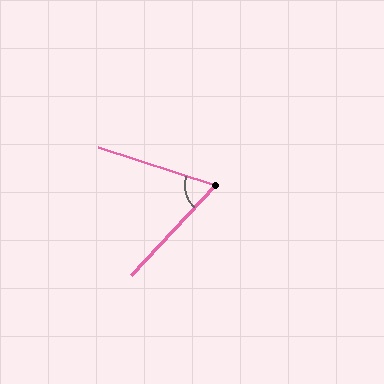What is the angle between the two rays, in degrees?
Approximately 65 degrees.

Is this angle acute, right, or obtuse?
It is acute.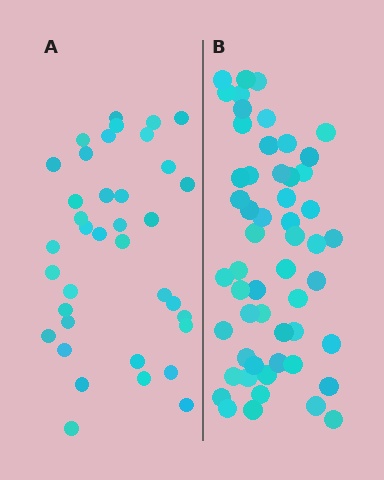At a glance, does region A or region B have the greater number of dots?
Region B (the right region) has more dots.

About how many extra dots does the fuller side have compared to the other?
Region B has approximately 15 more dots than region A.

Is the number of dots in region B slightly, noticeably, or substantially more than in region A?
Region B has substantially more. The ratio is roughly 1.5 to 1.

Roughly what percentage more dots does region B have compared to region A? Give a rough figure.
About 45% more.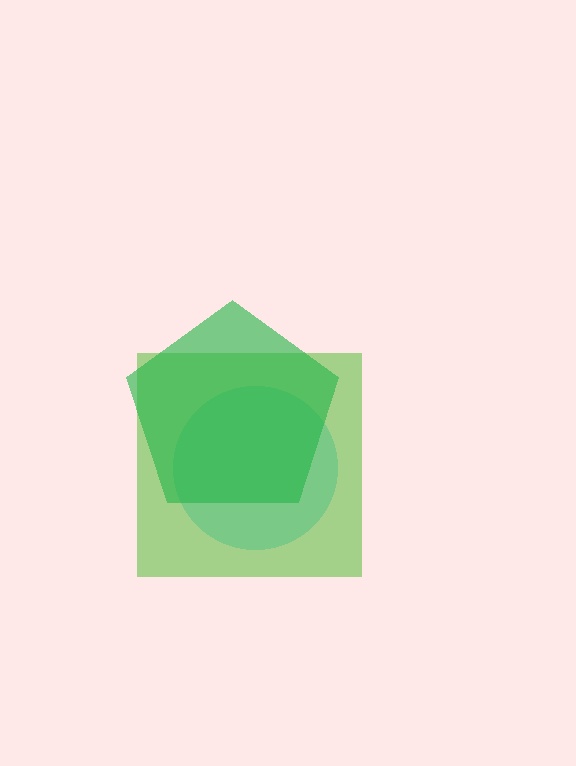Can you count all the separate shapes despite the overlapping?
Yes, there are 3 separate shapes.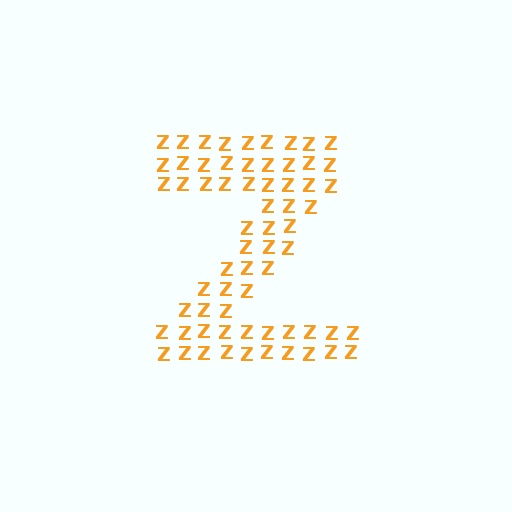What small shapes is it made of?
It is made of small letter Z's.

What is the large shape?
The large shape is the letter Z.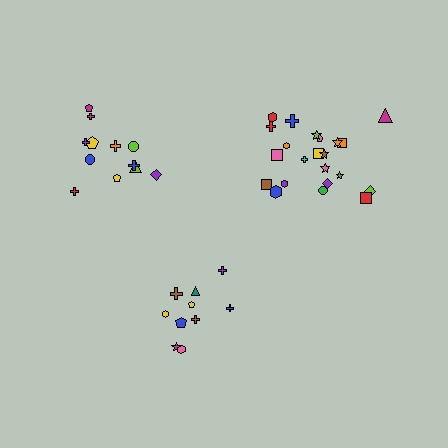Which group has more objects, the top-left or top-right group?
The top-right group.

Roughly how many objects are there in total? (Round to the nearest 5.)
Roughly 45 objects in total.